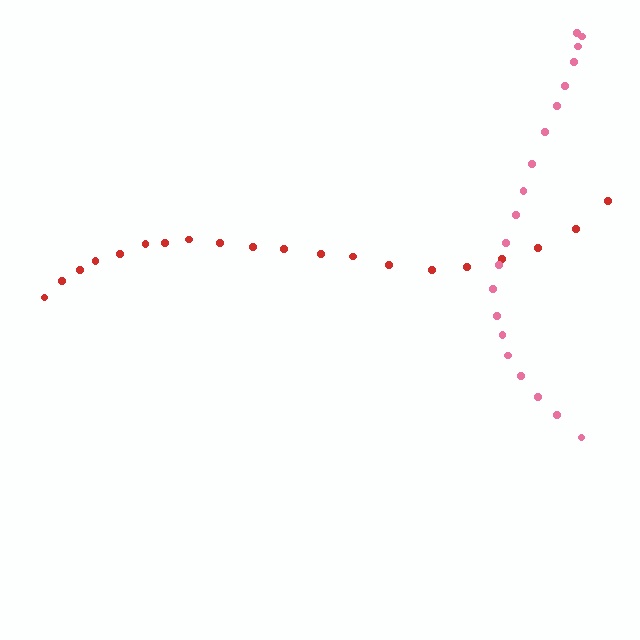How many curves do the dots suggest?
There are 2 distinct paths.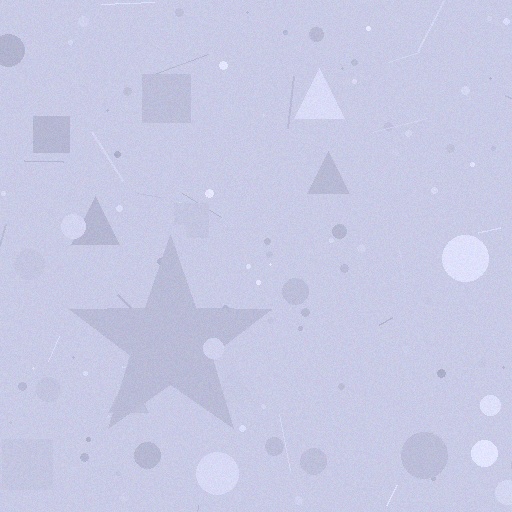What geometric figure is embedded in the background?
A star is embedded in the background.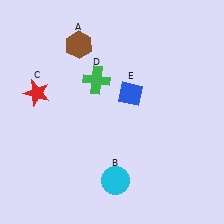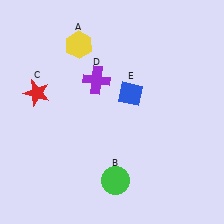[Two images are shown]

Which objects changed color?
A changed from brown to yellow. B changed from cyan to green. D changed from green to purple.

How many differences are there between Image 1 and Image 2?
There are 3 differences between the two images.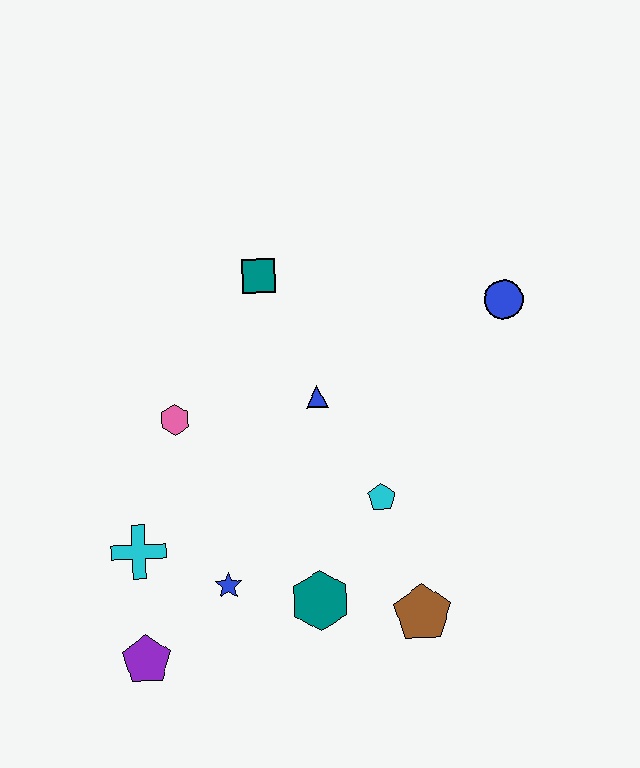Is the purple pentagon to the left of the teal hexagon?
Yes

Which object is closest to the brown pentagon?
The teal hexagon is closest to the brown pentagon.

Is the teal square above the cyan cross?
Yes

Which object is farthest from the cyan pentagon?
The purple pentagon is farthest from the cyan pentagon.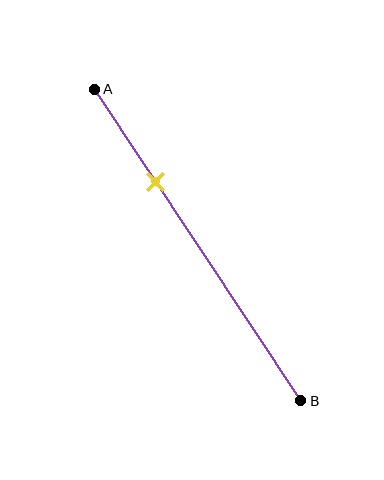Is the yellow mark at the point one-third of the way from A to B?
No, the mark is at about 30% from A, not at the 33% one-third point.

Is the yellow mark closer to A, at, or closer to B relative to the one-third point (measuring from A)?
The yellow mark is closer to point A than the one-third point of segment AB.